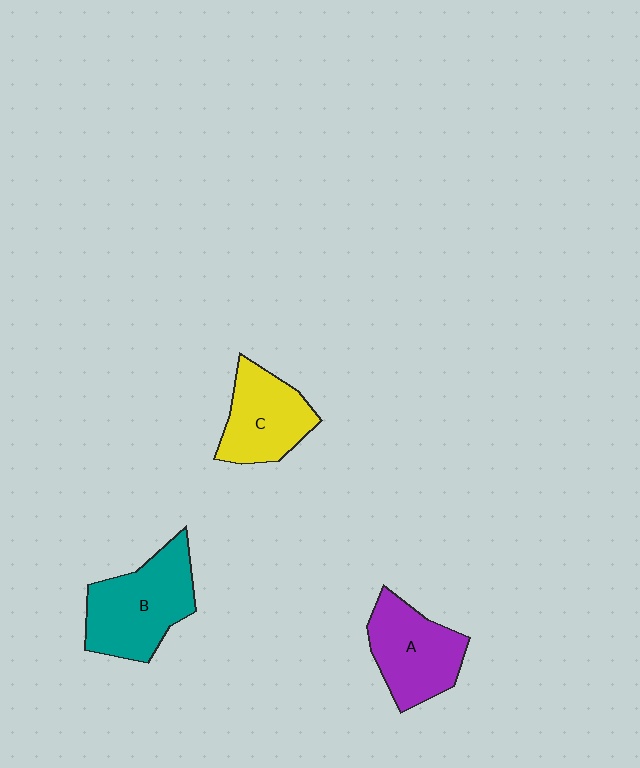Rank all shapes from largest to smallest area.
From largest to smallest: B (teal), A (purple), C (yellow).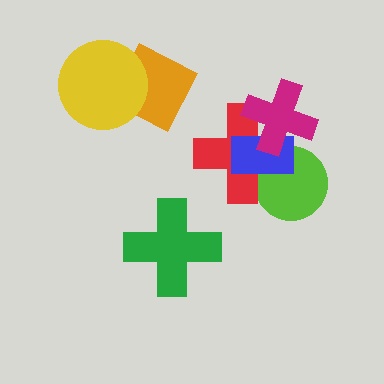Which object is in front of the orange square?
The yellow circle is in front of the orange square.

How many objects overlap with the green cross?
0 objects overlap with the green cross.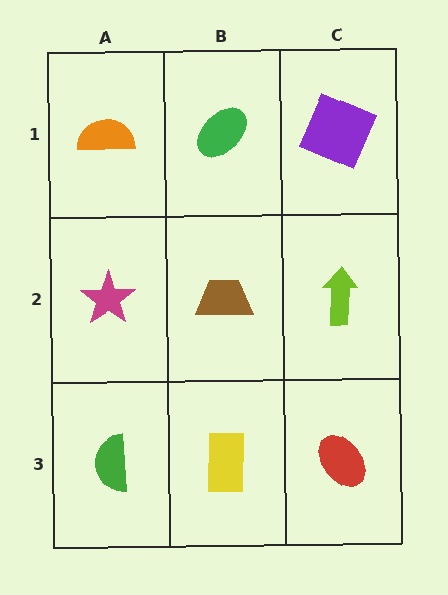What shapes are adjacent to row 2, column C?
A purple square (row 1, column C), a red ellipse (row 3, column C), a brown trapezoid (row 2, column B).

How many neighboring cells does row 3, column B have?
3.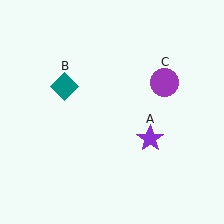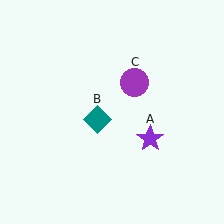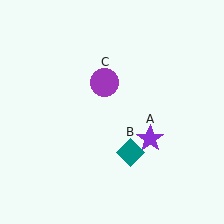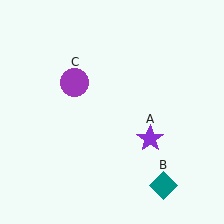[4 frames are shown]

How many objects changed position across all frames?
2 objects changed position: teal diamond (object B), purple circle (object C).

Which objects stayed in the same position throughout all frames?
Purple star (object A) remained stationary.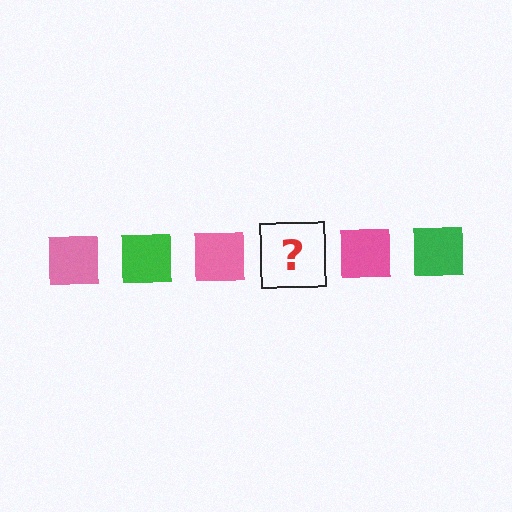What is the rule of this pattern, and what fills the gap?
The rule is that the pattern cycles through pink, green squares. The gap should be filled with a green square.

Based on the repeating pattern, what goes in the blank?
The blank should be a green square.